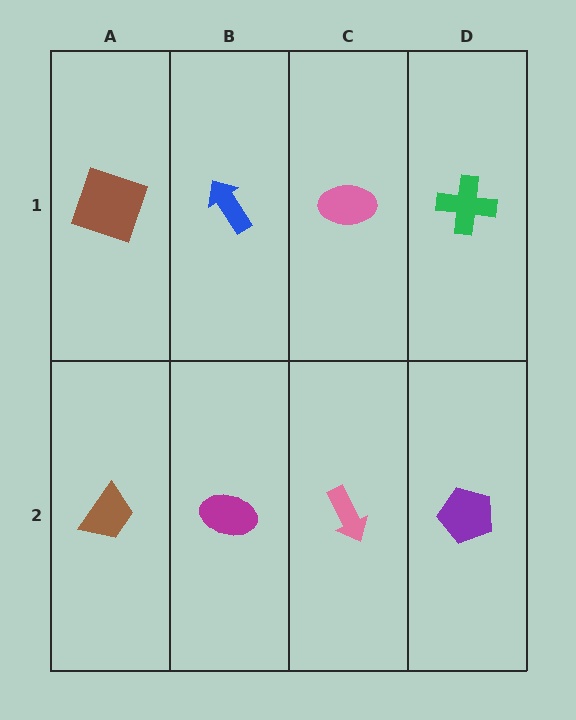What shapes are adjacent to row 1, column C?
A pink arrow (row 2, column C), a blue arrow (row 1, column B), a green cross (row 1, column D).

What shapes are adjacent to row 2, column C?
A pink ellipse (row 1, column C), a magenta ellipse (row 2, column B), a purple pentagon (row 2, column D).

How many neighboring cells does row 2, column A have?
2.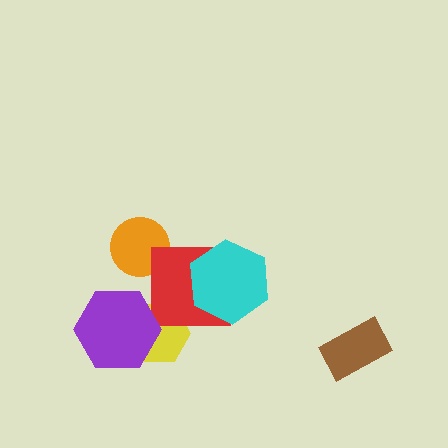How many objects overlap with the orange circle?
0 objects overlap with the orange circle.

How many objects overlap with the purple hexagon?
1 object overlaps with the purple hexagon.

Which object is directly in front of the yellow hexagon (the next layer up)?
The red square is directly in front of the yellow hexagon.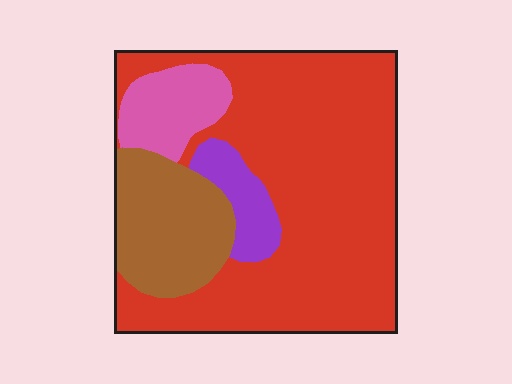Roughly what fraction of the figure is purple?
Purple covers 7% of the figure.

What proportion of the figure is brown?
Brown covers around 20% of the figure.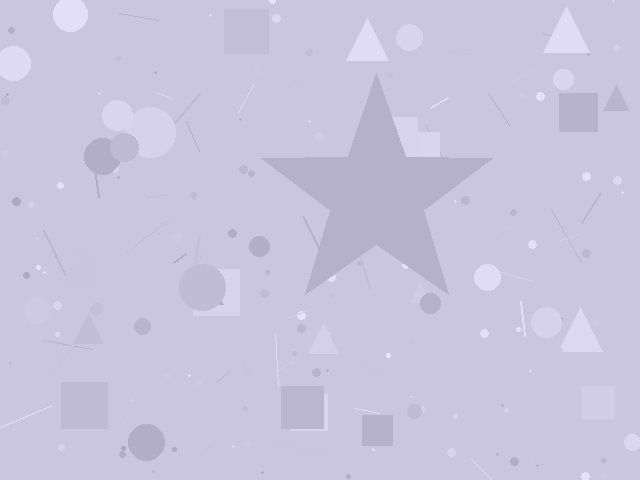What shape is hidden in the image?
A star is hidden in the image.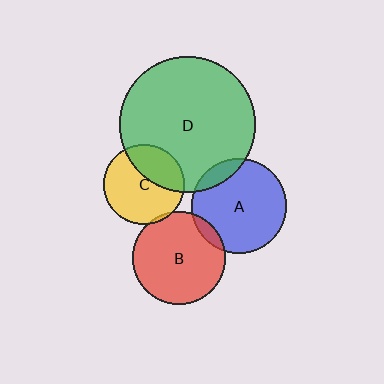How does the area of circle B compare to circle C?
Approximately 1.3 times.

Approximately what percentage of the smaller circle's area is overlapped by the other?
Approximately 5%.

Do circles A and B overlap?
Yes.